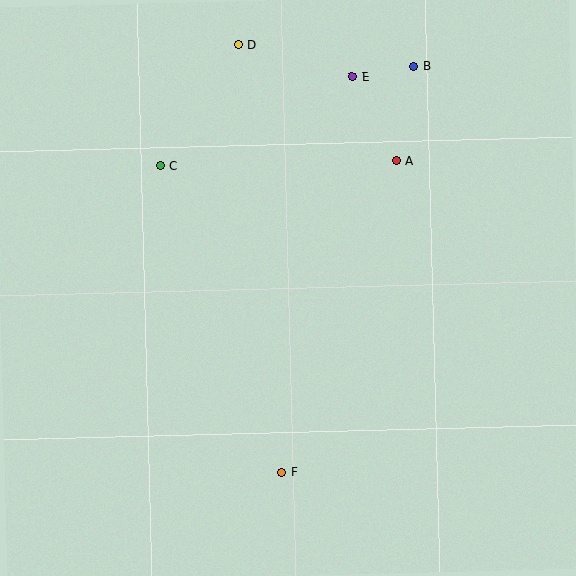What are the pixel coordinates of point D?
Point D is at (238, 45).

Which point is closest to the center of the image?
Point A at (396, 161) is closest to the center.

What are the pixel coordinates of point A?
Point A is at (396, 161).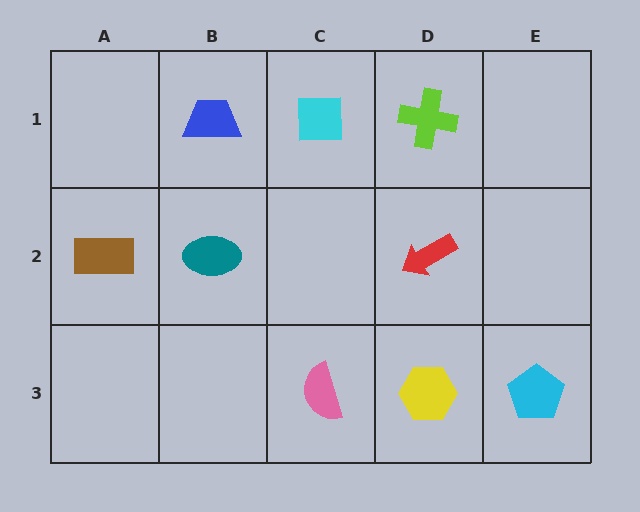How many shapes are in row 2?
3 shapes.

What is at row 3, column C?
A pink semicircle.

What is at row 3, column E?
A cyan pentagon.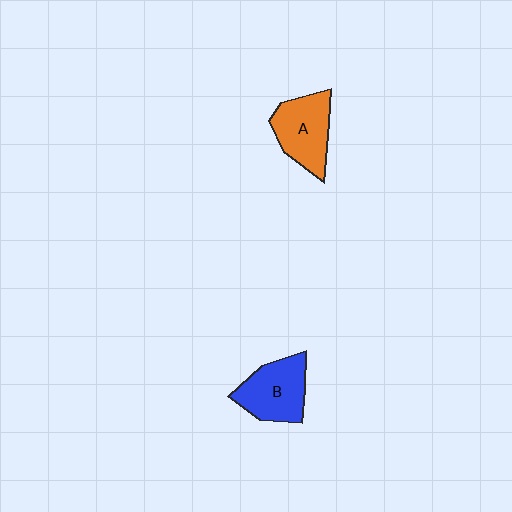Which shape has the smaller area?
Shape A (orange).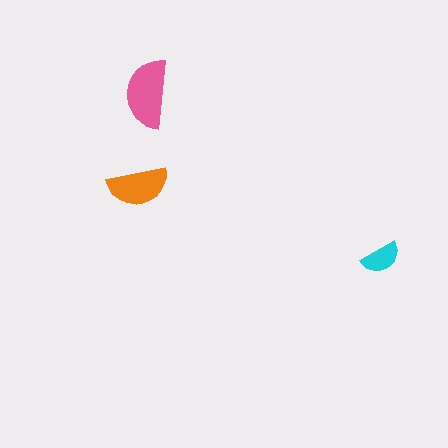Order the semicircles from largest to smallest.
the pink one, the orange one, the cyan one.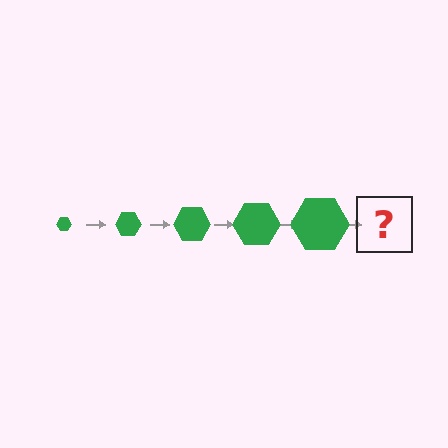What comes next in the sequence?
The next element should be a green hexagon, larger than the previous one.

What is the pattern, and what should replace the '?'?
The pattern is that the hexagon gets progressively larger each step. The '?' should be a green hexagon, larger than the previous one.